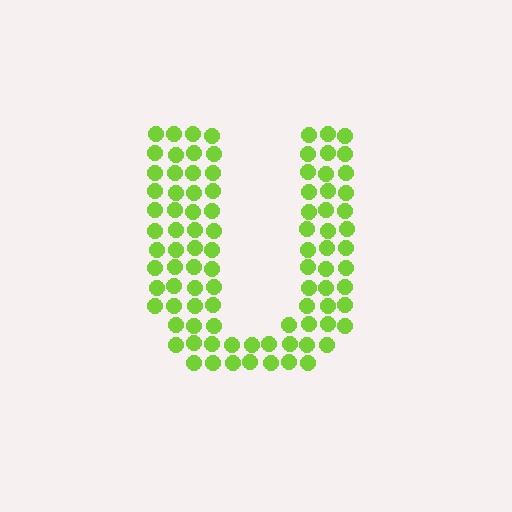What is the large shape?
The large shape is the letter U.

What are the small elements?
The small elements are circles.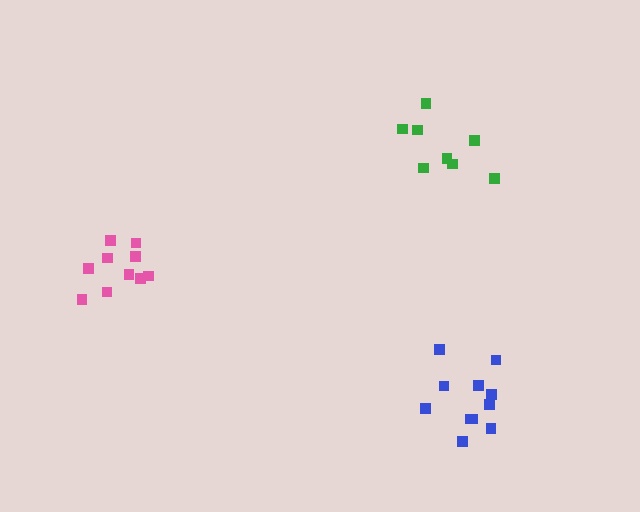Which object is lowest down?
The blue cluster is bottommost.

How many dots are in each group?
Group 1: 8 dots, Group 2: 10 dots, Group 3: 11 dots (29 total).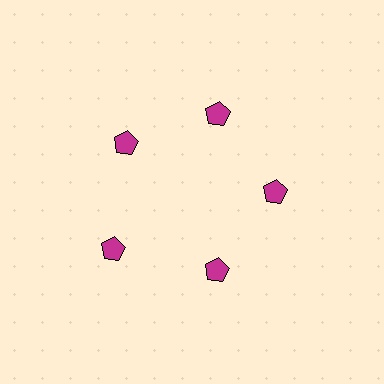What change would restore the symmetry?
The symmetry would be restored by moving it inward, back onto the ring so that all 5 pentagons sit at equal angles and equal distance from the center.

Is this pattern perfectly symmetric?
No. The 5 magenta pentagons are arranged in a ring, but one element near the 8 o'clock position is pushed outward from the center, breaking the 5-fold rotational symmetry.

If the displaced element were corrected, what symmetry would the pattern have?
It would have 5-fold rotational symmetry — the pattern would map onto itself every 72 degrees.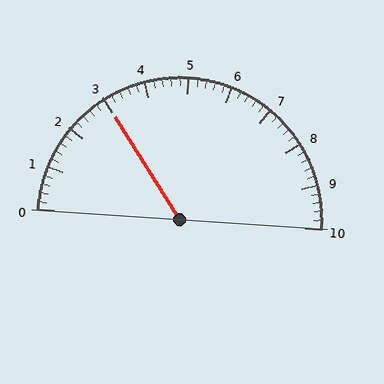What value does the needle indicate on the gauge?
The needle indicates approximately 3.0.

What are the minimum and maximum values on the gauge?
The gauge ranges from 0 to 10.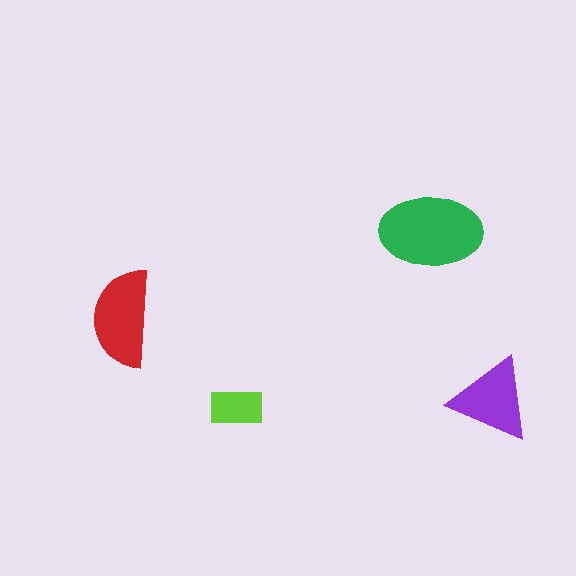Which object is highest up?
The green ellipse is topmost.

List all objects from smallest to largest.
The lime rectangle, the purple triangle, the red semicircle, the green ellipse.